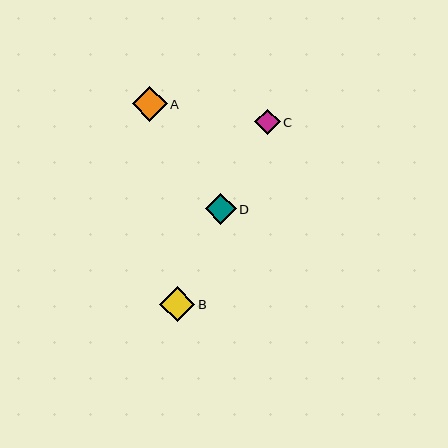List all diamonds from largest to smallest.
From largest to smallest: B, A, D, C.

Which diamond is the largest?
Diamond B is the largest with a size of approximately 35 pixels.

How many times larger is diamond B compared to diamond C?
Diamond B is approximately 1.4 times the size of diamond C.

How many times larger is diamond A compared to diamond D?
Diamond A is approximately 1.1 times the size of diamond D.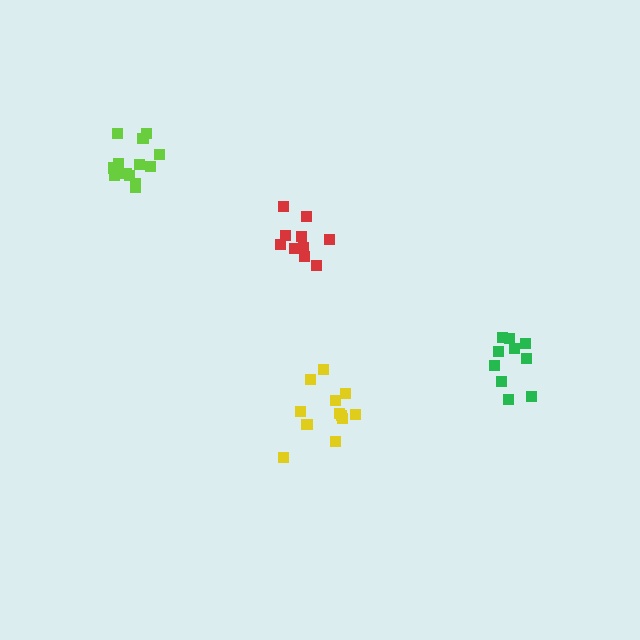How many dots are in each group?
Group 1: 10 dots, Group 2: 12 dots, Group 3: 10 dots, Group 4: 14 dots (46 total).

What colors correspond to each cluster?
The clusters are colored: red, yellow, green, lime.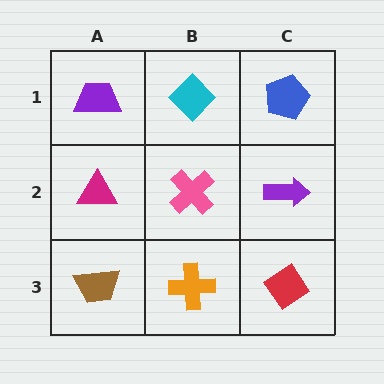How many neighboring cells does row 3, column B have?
3.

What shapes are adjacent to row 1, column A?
A magenta triangle (row 2, column A), a cyan diamond (row 1, column B).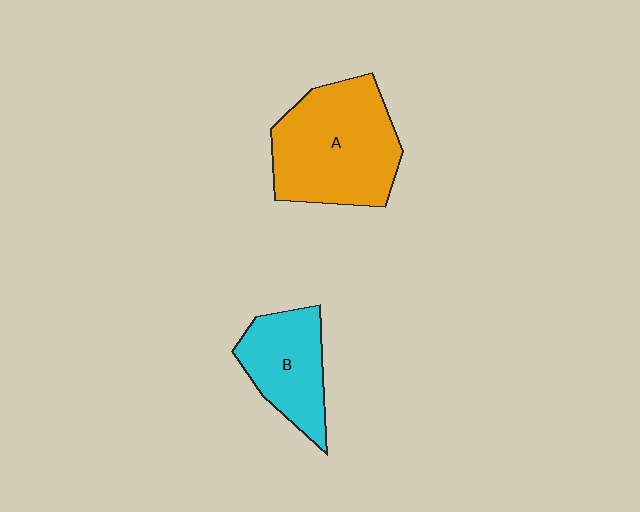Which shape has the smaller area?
Shape B (cyan).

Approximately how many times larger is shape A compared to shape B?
Approximately 1.6 times.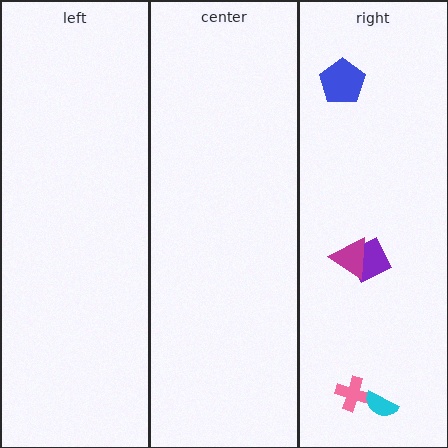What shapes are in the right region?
The pink cross, the blue pentagon, the purple square, the cyan semicircle, the magenta triangle.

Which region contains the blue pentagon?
The right region.